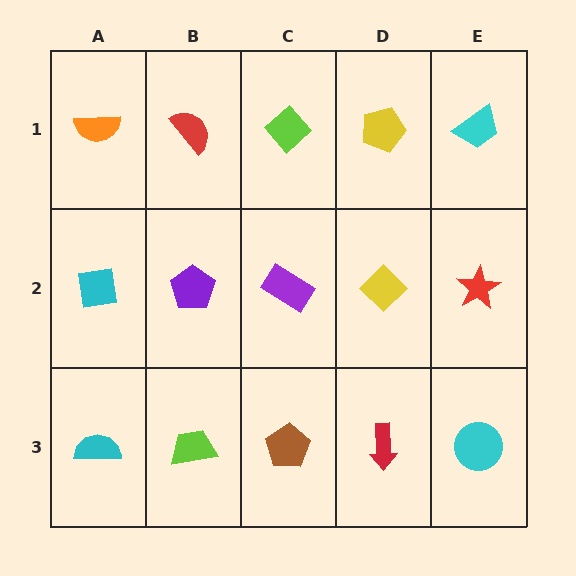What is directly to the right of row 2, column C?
A yellow diamond.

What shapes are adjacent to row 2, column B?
A red semicircle (row 1, column B), a lime trapezoid (row 3, column B), a cyan square (row 2, column A), a purple rectangle (row 2, column C).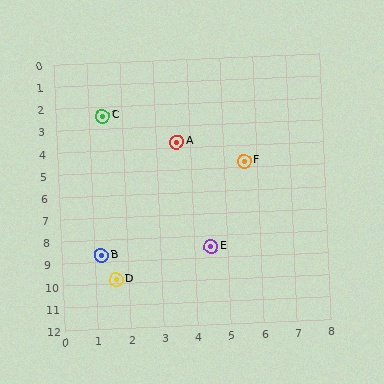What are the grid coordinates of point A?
Point A is at approximately (3.6, 3.7).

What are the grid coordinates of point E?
Point E is at approximately (4.5, 8.5).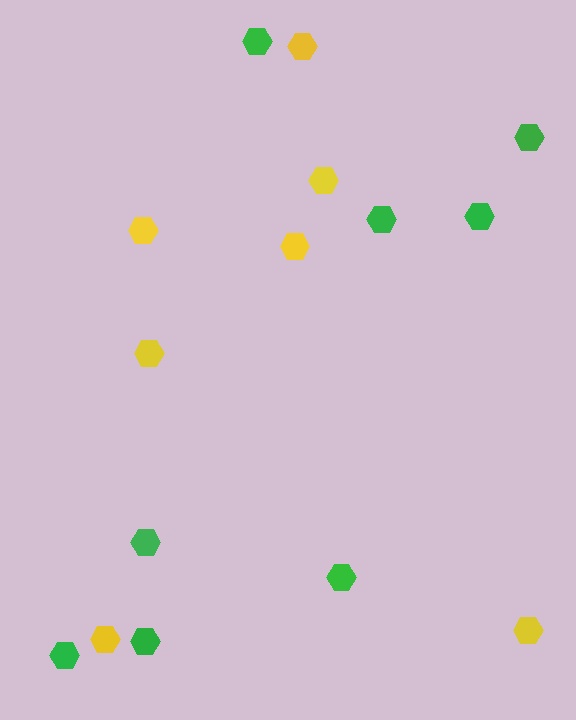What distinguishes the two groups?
There are 2 groups: one group of yellow hexagons (7) and one group of green hexagons (8).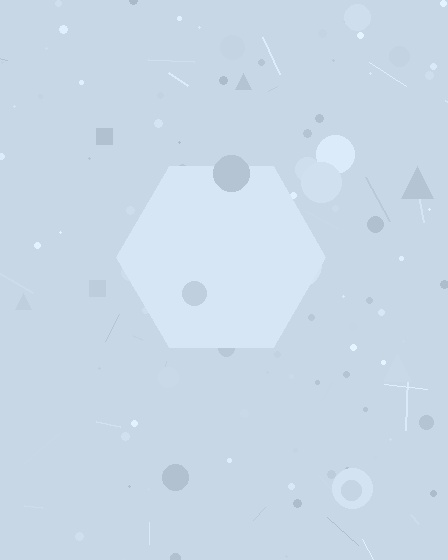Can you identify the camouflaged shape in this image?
The camouflaged shape is a hexagon.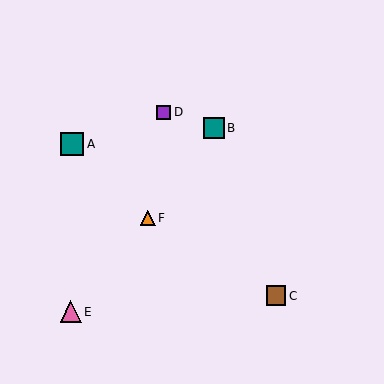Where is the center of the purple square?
The center of the purple square is at (164, 112).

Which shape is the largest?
The teal square (labeled A) is the largest.